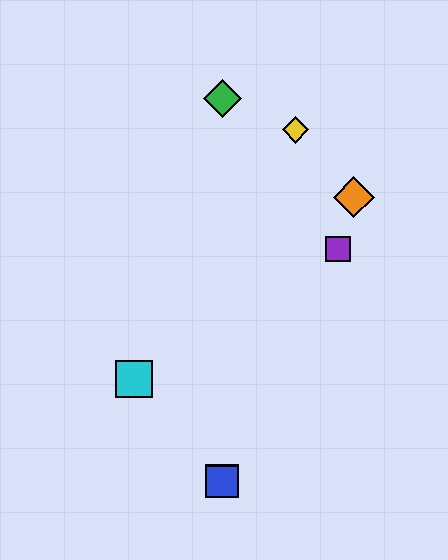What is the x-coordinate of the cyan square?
The cyan square is at x≈134.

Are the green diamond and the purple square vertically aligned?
No, the green diamond is at x≈222 and the purple square is at x≈338.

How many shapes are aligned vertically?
3 shapes (the red square, the blue square, the green diamond) are aligned vertically.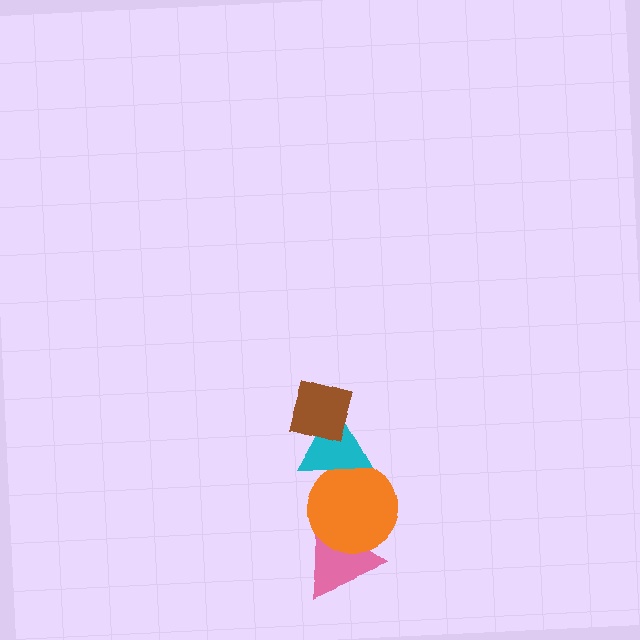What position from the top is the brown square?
The brown square is 1st from the top.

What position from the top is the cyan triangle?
The cyan triangle is 2nd from the top.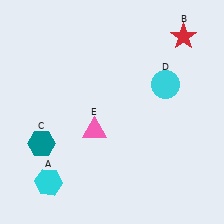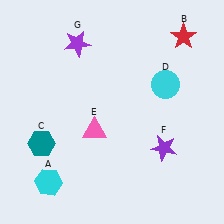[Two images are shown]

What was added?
A purple star (F), a purple star (G) were added in Image 2.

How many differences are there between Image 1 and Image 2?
There are 2 differences between the two images.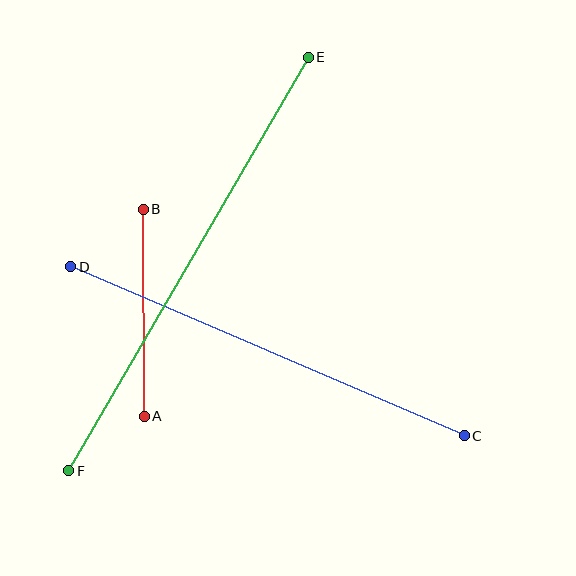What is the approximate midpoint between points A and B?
The midpoint is at approximately (144, 313) pixels.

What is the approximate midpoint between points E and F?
The midpoint is at approximately (189, 264) pixels.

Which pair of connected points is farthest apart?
Points E and F are farthest apart.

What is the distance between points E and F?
The distance is approximately 478 pixels.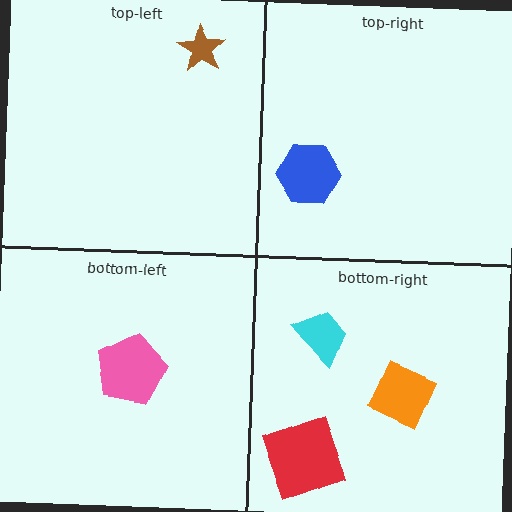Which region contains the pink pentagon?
The bottom-left region.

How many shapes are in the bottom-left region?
1.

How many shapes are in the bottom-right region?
3.